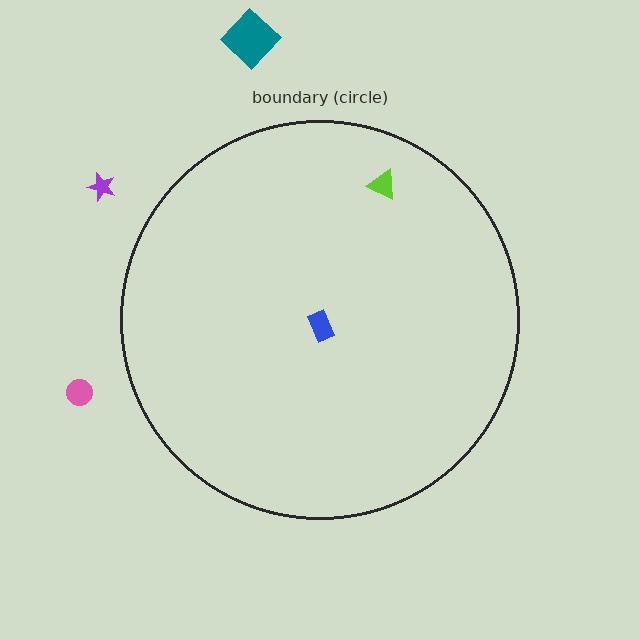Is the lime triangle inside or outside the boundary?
Inside.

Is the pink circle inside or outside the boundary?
Outside.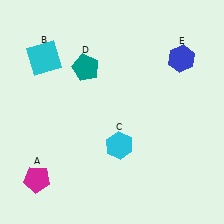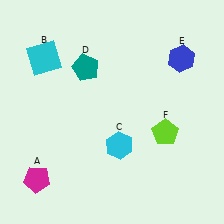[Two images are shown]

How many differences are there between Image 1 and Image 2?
There is 1 difference between the two images.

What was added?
A lime pentagon (F) was added in Image 2.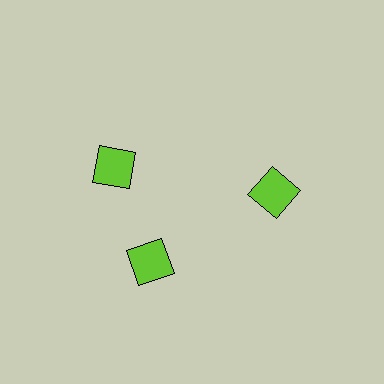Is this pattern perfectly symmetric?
No. The 3 lime squares are arranged in a ring, but one element near the 11 o'clock position is rotated out of alignment along the ring, breaking the 3-fold rotational symmetry.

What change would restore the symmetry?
The symmetry would be restored by rotating it back into even spacing with its neighbors so that all 3 squares sit at equal angles and equal distance from the center.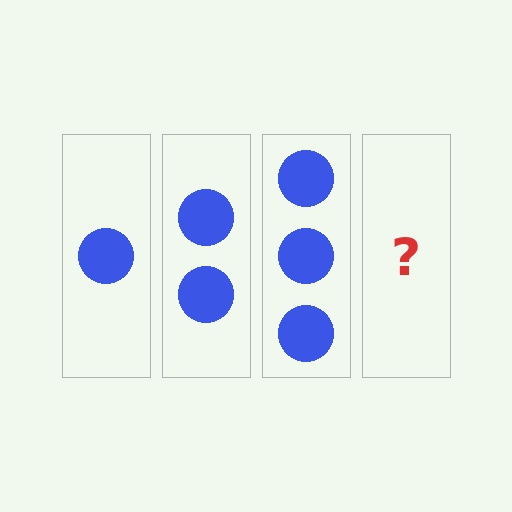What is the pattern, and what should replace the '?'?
The pattern is that each step adds one more circle. The '?' should be 4 circles.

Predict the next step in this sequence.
The next step is 4 circles.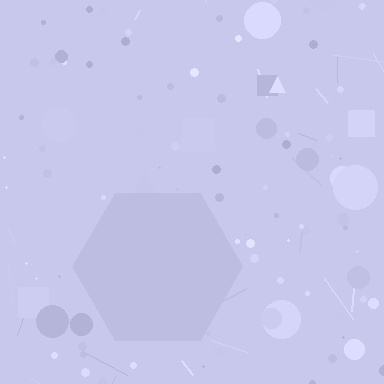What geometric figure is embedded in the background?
A hexagon is embedded in the background.